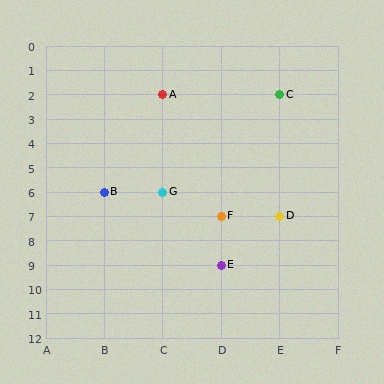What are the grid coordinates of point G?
Point G is at grid coordinates (C, 6).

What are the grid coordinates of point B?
Point B is at grid coordinates (B, 6).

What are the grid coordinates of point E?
Point E is at grid coordinates (D, 9).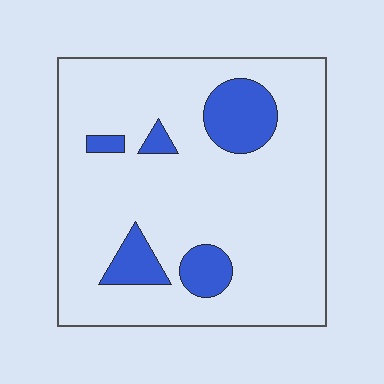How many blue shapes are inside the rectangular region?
5.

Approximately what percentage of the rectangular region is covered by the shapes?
Approximately 15%.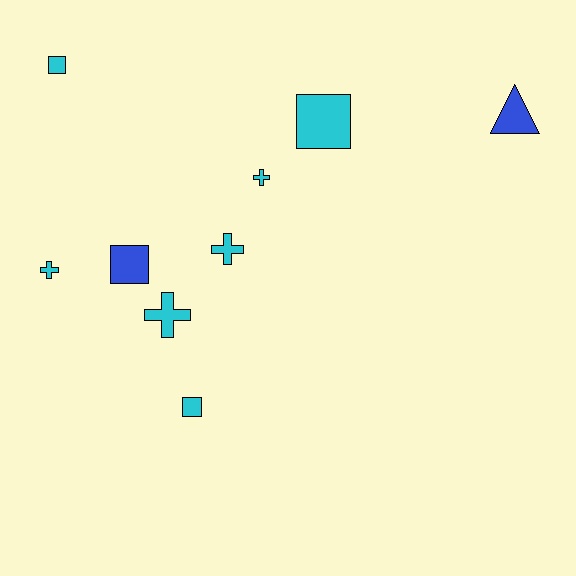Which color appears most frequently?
Cyan, with 7 objects.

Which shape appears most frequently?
Square, with 4 objects.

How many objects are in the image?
There are 9 objects.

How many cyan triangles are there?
There are no cyan triangles.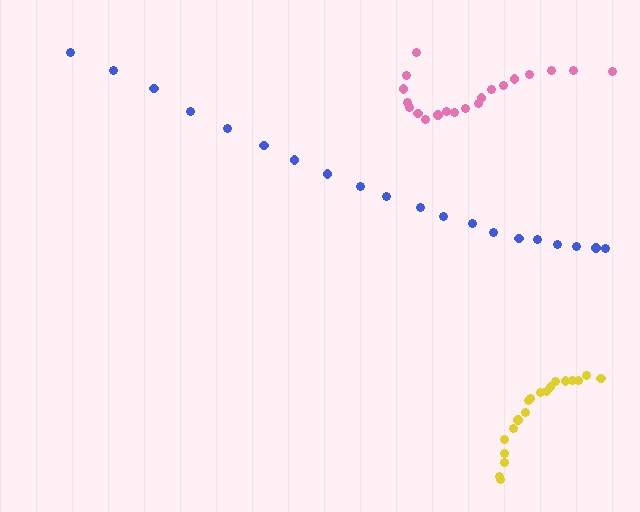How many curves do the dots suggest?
There are 3 distinct paths.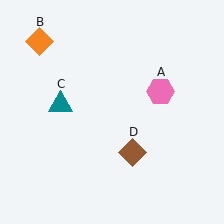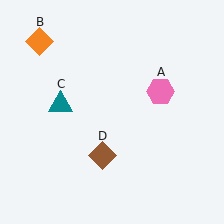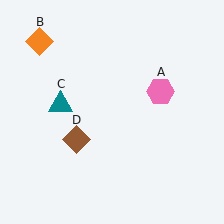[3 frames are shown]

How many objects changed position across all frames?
1 object changed position: brown diamond (object D).